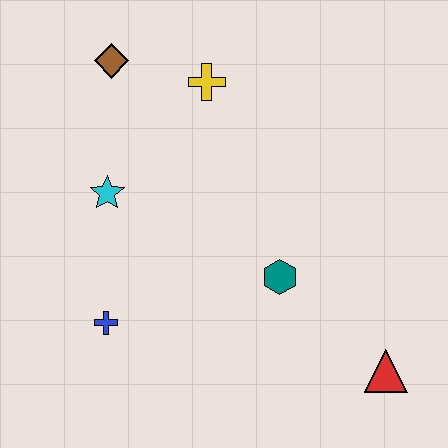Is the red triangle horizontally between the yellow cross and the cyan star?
No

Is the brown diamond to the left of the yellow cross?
Yes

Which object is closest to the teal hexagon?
The red triangle is closest to the teal hexagon.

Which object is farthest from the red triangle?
The brown diamond is farthest from the red triangle.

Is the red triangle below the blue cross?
Yes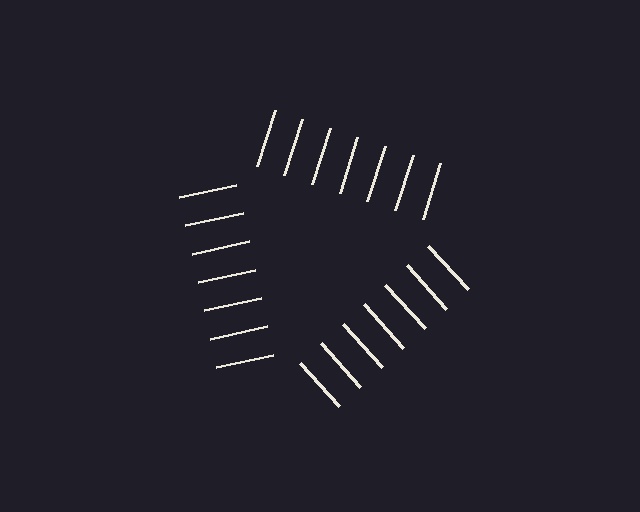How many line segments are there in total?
21 — 7 along each of the 3 edges.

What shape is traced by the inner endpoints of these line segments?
An illusory triangle — the line segments terminate on its edges but no continuous stroke is drawn.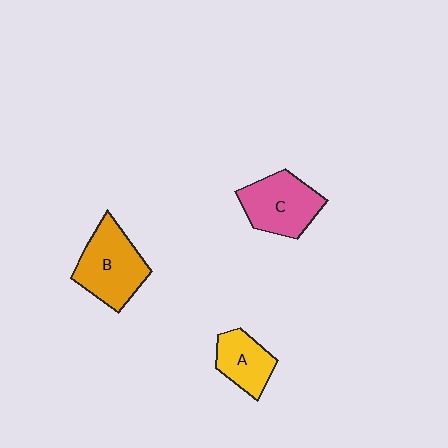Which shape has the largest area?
Shape B (orange).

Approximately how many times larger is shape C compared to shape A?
Approximately 1.4 times.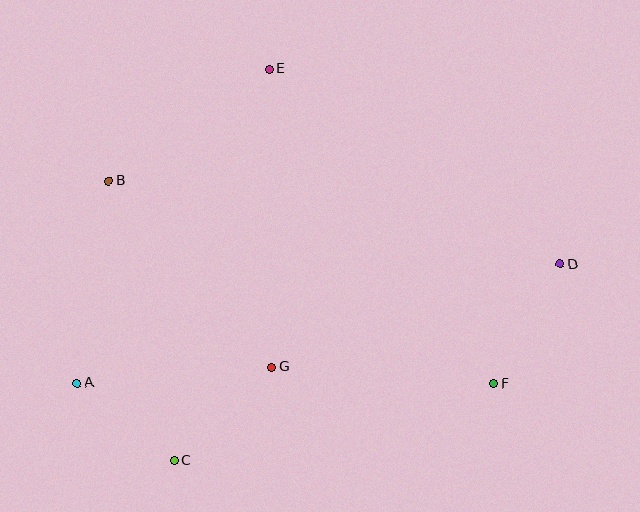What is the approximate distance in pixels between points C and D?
The distance between C and D is approximately 433 pixels.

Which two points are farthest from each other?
Points A and D are farthest from each other.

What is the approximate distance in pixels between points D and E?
The distance between D and E is approximately 350 pixels.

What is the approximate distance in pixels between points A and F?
The distance between A and F is approximately 416 pixels.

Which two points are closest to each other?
Points A and C are closest to each other.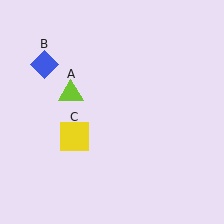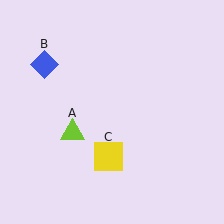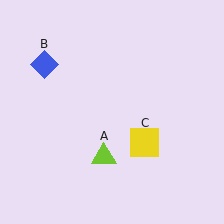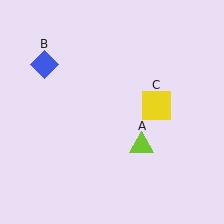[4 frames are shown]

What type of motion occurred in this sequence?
The lime triangle (object A), yellow square (object C) rotated counterclockwise around the center of the scene.